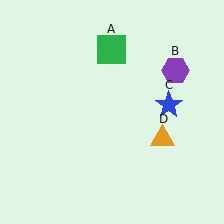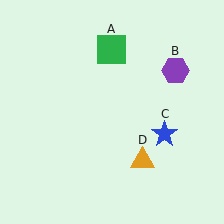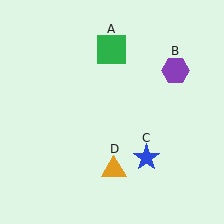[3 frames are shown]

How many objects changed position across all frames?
2 objects changed position: blue star (object C), orange triangle (object D).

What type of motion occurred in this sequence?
The blue star (object C), orange triangle (object D) rotated clockwise around the center of the scene.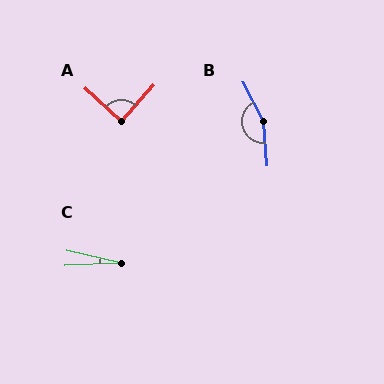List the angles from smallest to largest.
C (15°), A (90°), B (157°).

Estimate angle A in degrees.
Approximately 90 degrees.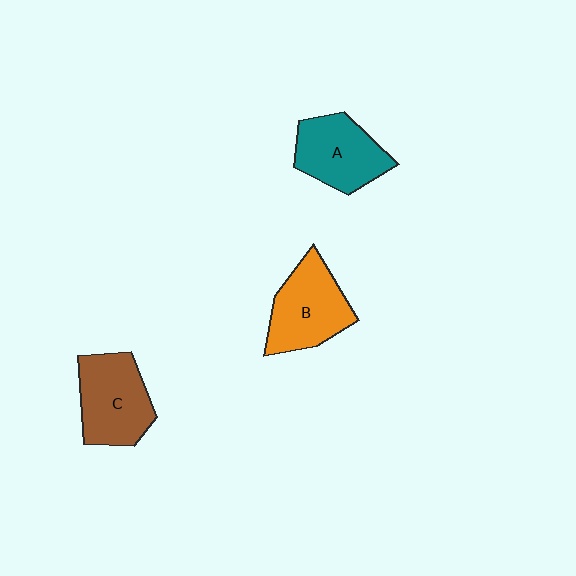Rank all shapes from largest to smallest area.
From largest to smallest: C (brown), B (orange), A (teal).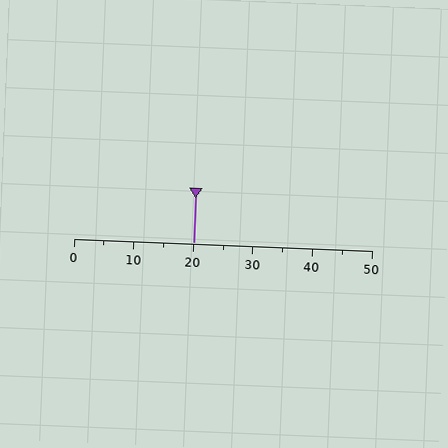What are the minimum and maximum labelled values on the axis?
The axis runs from 0 to 50.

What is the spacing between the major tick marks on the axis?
The major ticks are spaced 10 apart.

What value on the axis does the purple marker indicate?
The marker indicates approximately 20.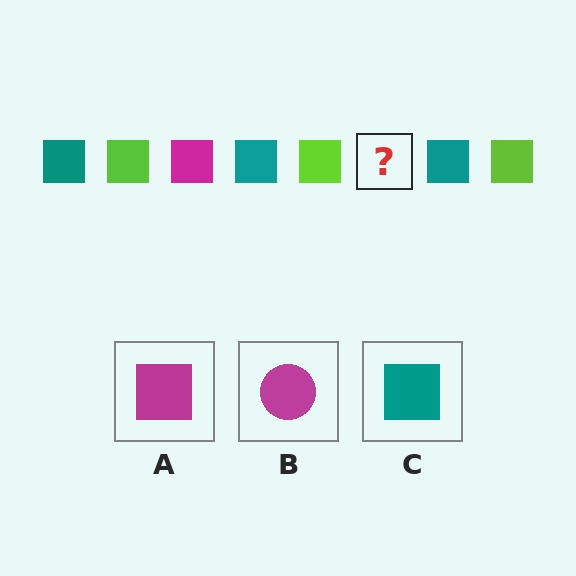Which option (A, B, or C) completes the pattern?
A.